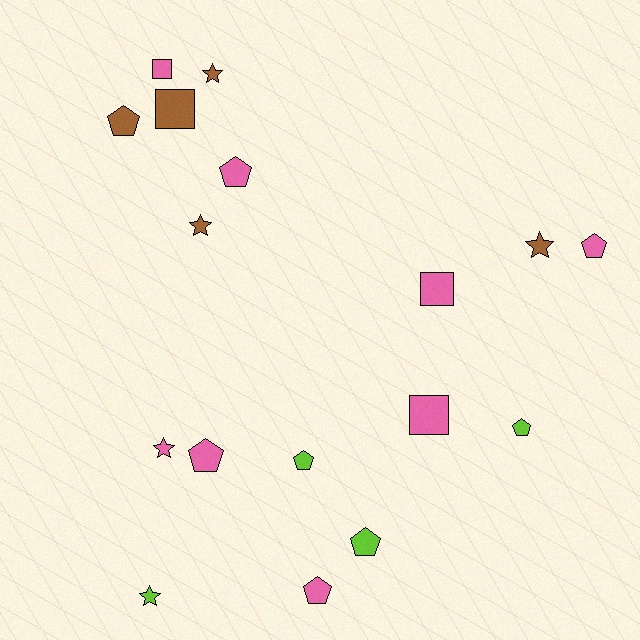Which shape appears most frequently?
Pentagon, with 8 objects.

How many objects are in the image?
There are 17 objects.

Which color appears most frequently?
Pink, with 8 objects.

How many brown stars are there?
There are 3 brown stars.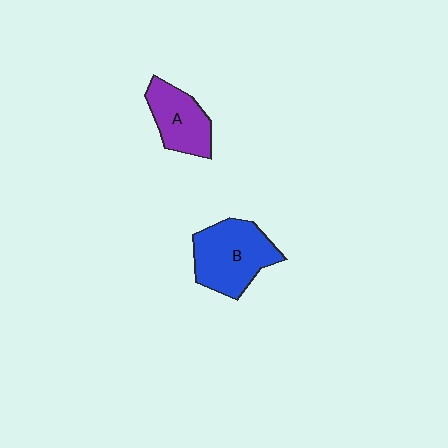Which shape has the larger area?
Shape B (blue).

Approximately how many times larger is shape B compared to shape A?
Approximately 1.4 times.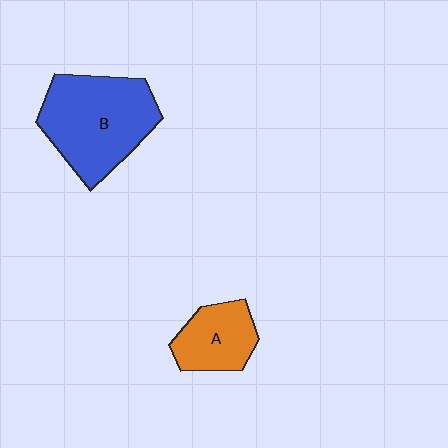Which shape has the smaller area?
Shape A (orange).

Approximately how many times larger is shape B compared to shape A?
Approximately 1.9 times.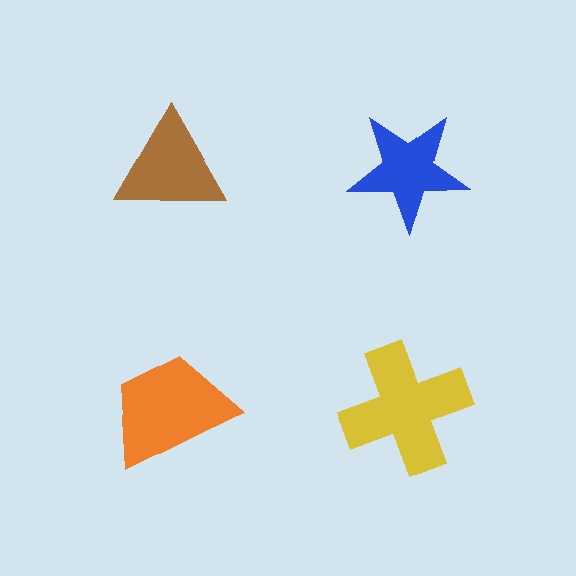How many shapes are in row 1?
2 shapes.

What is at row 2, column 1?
An orange trapezoid.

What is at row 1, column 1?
A brown triangle.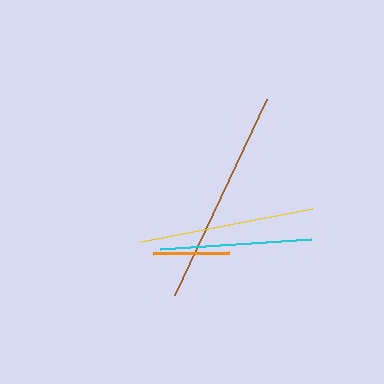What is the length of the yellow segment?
The yellow segment is approximately 174 pixels long.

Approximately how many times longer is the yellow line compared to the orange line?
The yellow line is approximately 2.3 times the length of the orange line.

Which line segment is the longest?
The brown line is the longest at approximately 216 pixels.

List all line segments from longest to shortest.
From longest to shortest: brown, yellow, cyan, orange.